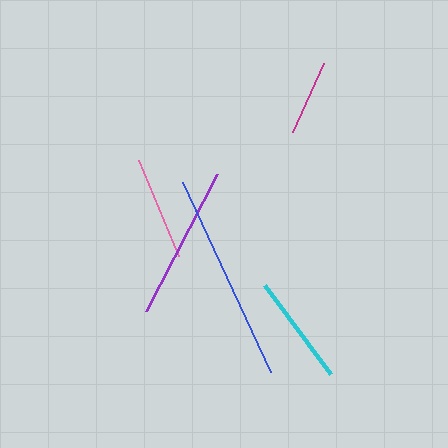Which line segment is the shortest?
The magenta line is the shortest at approximately 75 pixels.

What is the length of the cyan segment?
The cyan segment is approximately 111 pixels long.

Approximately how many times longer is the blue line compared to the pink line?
The blue line is approximately 2.0 times the length of the pink line.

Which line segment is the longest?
The blue line is the longest at approximately 209 pixels.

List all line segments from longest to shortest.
From longest to shortest: blue, purple, cyan, pink, magenta.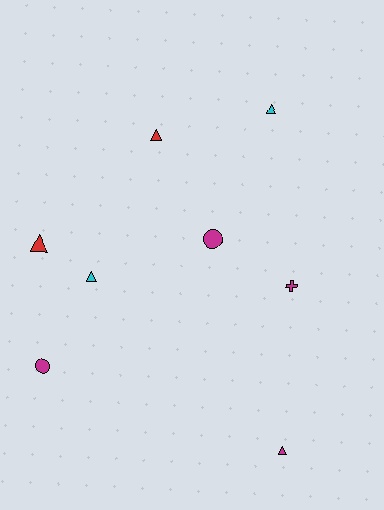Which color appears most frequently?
Magenta, with 4 objects.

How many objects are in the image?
There are 8 objects.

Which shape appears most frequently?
Triangle, with 5 objects.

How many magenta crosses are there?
There is 1 magenta cross.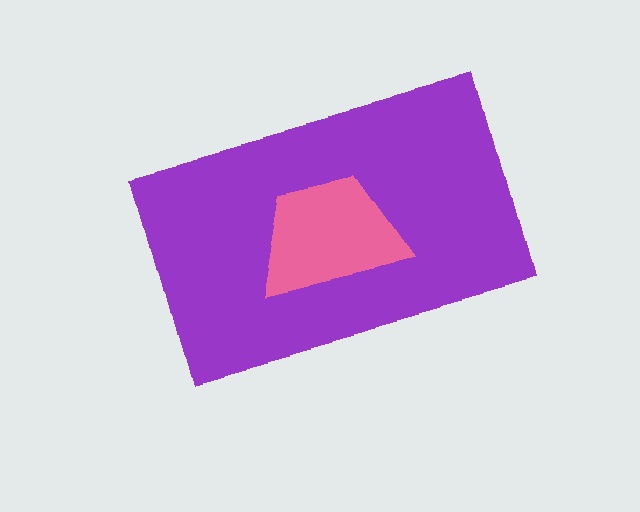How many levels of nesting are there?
2.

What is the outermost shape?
The purple rectangle.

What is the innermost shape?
The pink trapezoid.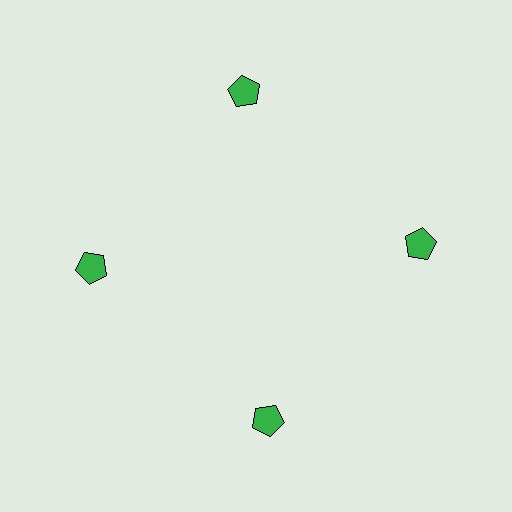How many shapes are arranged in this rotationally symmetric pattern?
There are 4 shapes, arranged in 4 groups of 1.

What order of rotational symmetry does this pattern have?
This pattern has 4-fold rotational symmetry.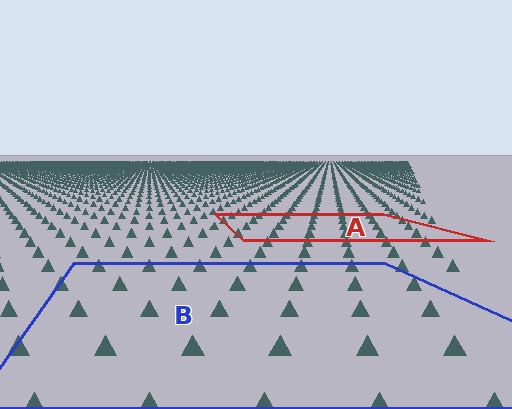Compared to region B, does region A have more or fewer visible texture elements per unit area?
Region A has more texture elements per unit area — they are packed more densely because it is farther away.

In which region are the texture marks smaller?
The texture marks are smaller in region A, because it is farther away.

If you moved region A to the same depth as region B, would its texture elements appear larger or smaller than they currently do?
They would appear larger. At a closer depth, the same texture elements are projected at a bigger on-screen size.